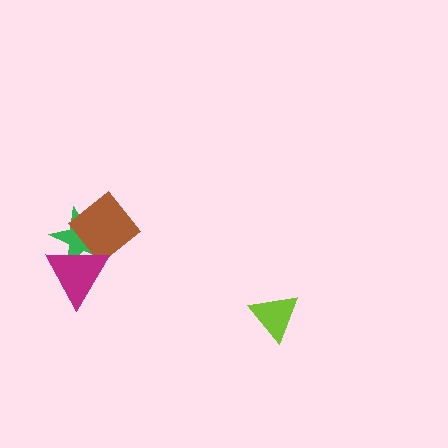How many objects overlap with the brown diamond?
2 objects overlap with the brown diamond.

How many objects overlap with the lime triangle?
0 objects overlap with the lime triangle.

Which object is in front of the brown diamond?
The magenta triangle is in front of the brown diamond.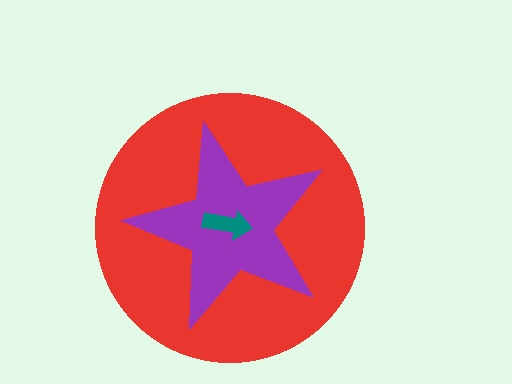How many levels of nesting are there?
3.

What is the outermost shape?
The red circle.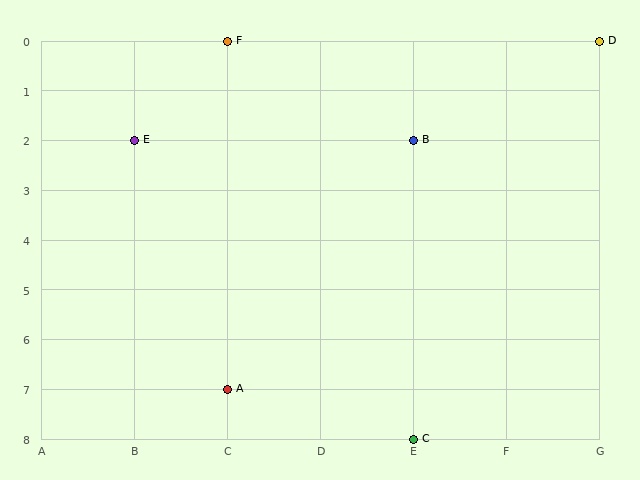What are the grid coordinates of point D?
Point D is at grid coordinates (G, 0).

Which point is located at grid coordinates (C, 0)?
Point F is at (C, 0).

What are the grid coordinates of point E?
Point E is at grid coordinates (B, 2).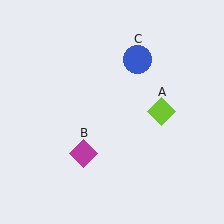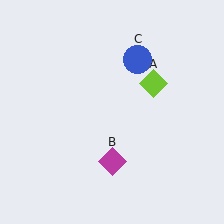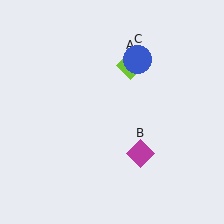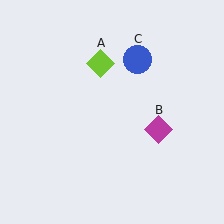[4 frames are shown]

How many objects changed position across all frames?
2 objects changed position: lime diamond (object A), magenta diamond (object B).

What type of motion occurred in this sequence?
The lime diamond (object A), magenta diamond (object B) rotated counterclockwise around the center of the scene.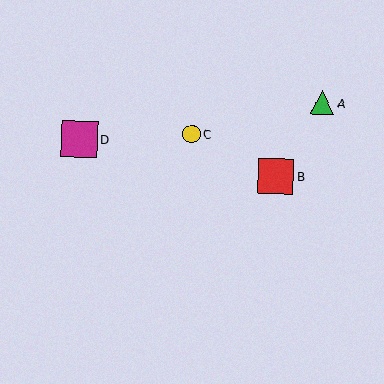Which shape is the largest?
The magenta square (labeled D) is the largest.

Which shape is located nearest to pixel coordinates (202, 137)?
The yellow circle (labeled C) at (192, 134) is nearest to that location.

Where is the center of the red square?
The center of the red square is at (276, 176).